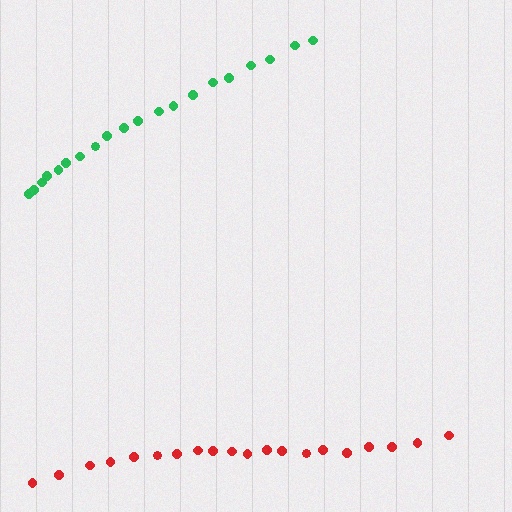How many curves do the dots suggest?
There are 2 distinct paths.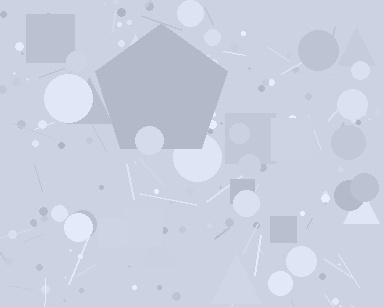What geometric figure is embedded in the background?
A pentagon is embedded in the background.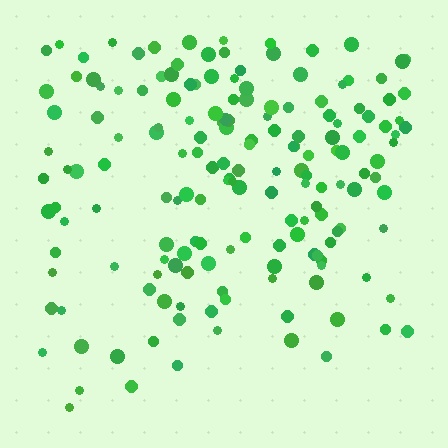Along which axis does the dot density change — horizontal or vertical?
Vertical.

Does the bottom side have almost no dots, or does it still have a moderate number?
Still a moderate number, just noticeably fewer than the top.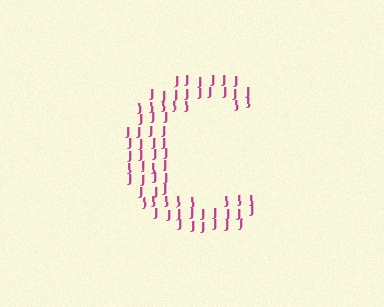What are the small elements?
The small elements are letter J's.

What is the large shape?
The large shape is the letter C.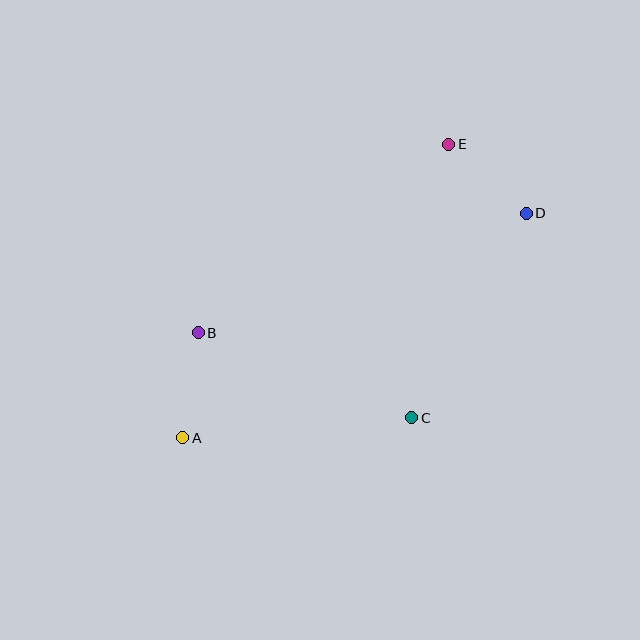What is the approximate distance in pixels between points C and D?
The distance between C and D is approximately 235 pixels.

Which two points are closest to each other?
Points D and E are closest to each other.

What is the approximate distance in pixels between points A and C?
The distance between A and C is approximately 230 pixels.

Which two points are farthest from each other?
Points A and D are farthest from each other.